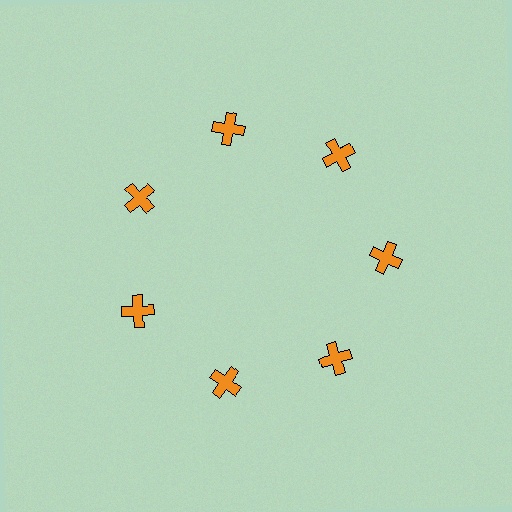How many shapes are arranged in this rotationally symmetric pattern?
There are 7 shapes, arranged in 7 groups of 1.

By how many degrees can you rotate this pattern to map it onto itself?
The pattern maps onto itself every 51 degrees of rotation.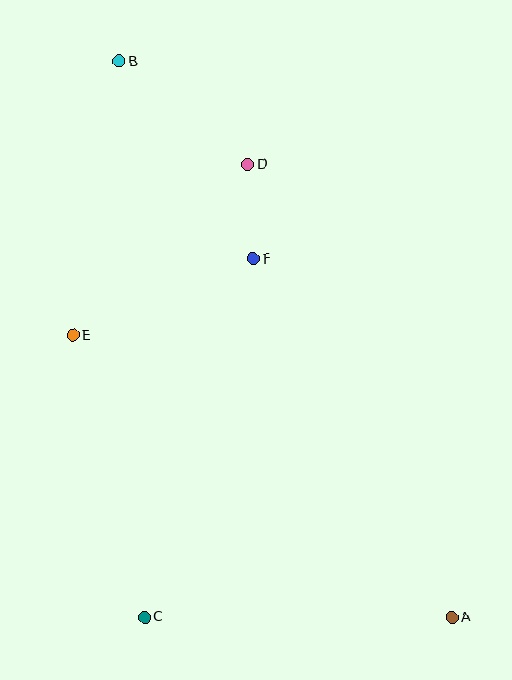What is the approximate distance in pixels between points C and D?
The distance between C and D is approximately 464 pixels.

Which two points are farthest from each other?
Points A and B are farthest from each other.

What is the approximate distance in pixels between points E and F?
The distance between E and F is approximately 196 pixels.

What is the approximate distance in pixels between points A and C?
The distance between A and C is approximately 307 pixels.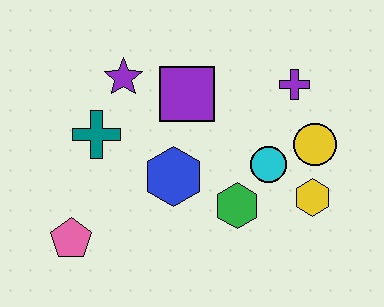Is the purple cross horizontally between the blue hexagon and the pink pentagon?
No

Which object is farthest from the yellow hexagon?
The pink pentagon is farthest from the yellow hexagon.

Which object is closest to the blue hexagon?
The green hexagon is closest to the blue hexagon.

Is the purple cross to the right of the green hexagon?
Yes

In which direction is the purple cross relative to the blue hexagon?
The purple cross is to the right of the blue hexagon.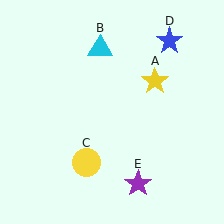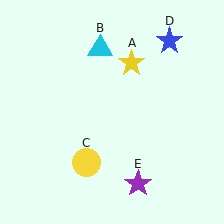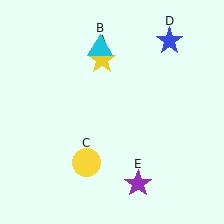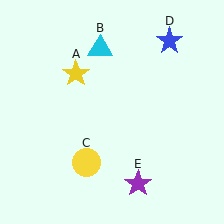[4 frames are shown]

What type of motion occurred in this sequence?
The yellow star (object A) rotated counterclockwise around the center of the scene.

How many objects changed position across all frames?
1 object changed position: yellow star (object A).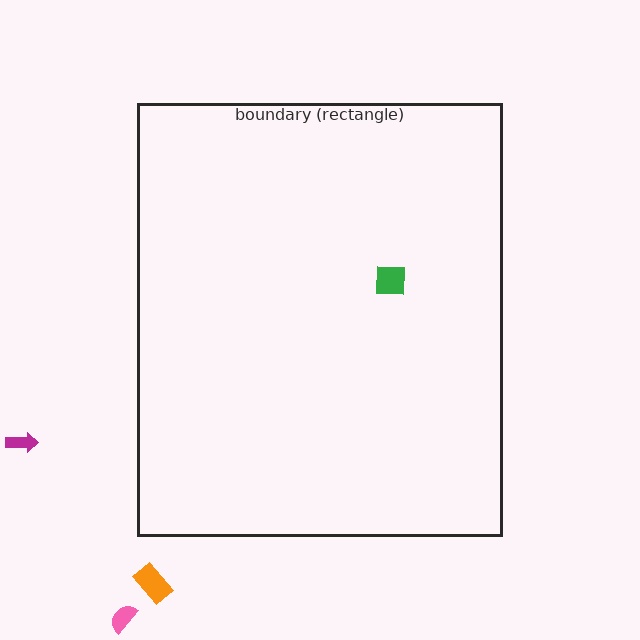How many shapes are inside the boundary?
1 inside, 3 outside.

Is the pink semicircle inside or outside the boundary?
Outside.